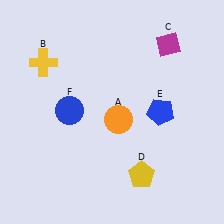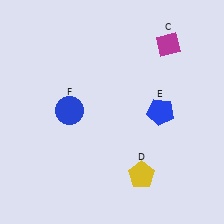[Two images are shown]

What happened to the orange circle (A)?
The orange circle (A) was removed in Image 2. It was in the bottom-right area of Image 1.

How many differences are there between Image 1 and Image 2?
There are 2 differences between the two images.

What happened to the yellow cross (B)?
The yellow cross (B) was removed in Image 2. It was in the top-left area of Image 1.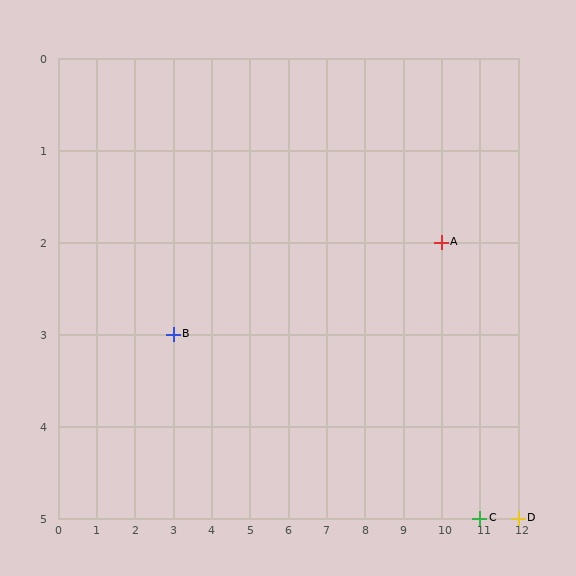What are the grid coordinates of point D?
Point D is at grid coordinates (12, 5).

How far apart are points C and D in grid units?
Points C and D are 1 column apart.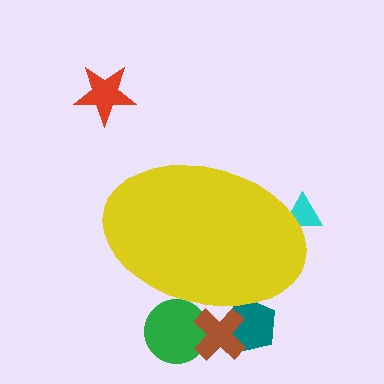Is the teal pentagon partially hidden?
Yes, the teal pentagon is partially hidden behind the yellow ellipse.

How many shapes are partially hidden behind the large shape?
4 shapes are partially hidden.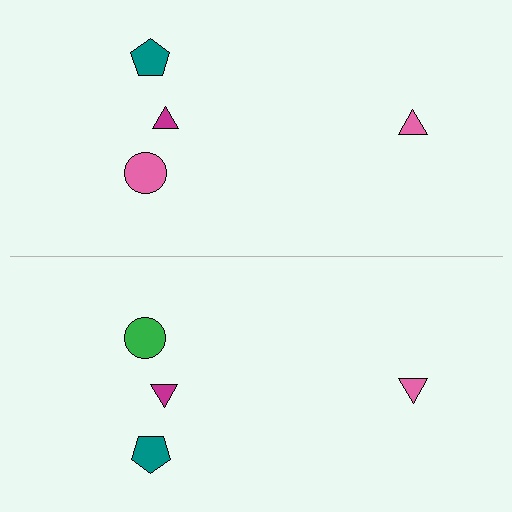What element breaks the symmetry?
The green circle on the bottom side breaks the symmetry — its mirror counterpart is pink.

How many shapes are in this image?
There are 8 shapes in this image.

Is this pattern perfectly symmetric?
No, the pattern is not perfectly symmetric. The green circle on the bottom side breaks the symmetry — its mirror counterpart is pink.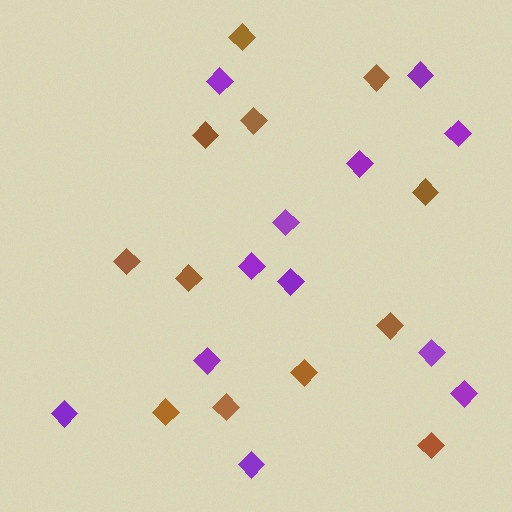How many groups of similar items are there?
There are 2 groups: one group of brown diamonds (12) and one group of purple diamonds (12).